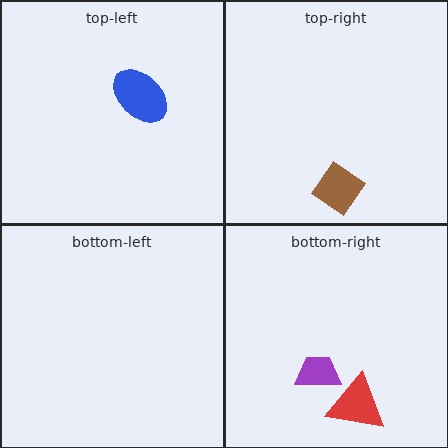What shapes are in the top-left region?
The blue ellipse.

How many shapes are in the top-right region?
1.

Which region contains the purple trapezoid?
The bottom-right region.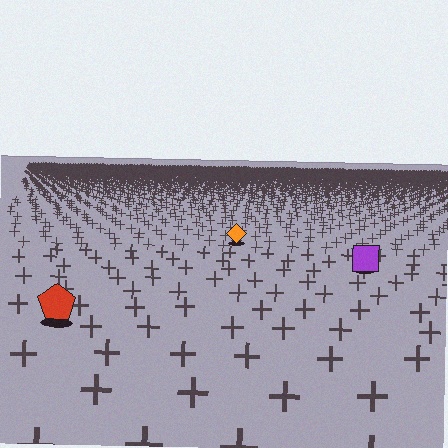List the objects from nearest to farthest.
From nearest to farthest: the red pentagon, the purple square, the orange diamond.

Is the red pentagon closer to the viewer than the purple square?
Yes. The red pentagon is closer — you can tell from the texture gradient: the ground texture is coarser near it.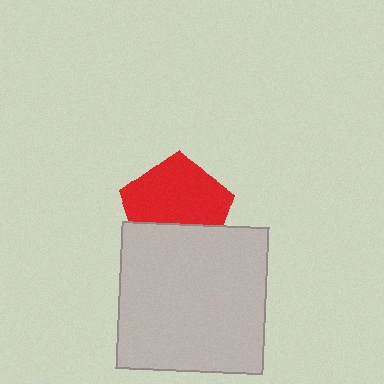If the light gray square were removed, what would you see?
You would see the complete red pentagon.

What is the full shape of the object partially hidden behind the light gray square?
The partially hidden object is a red pentagon.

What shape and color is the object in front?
The object in front is a light gray square.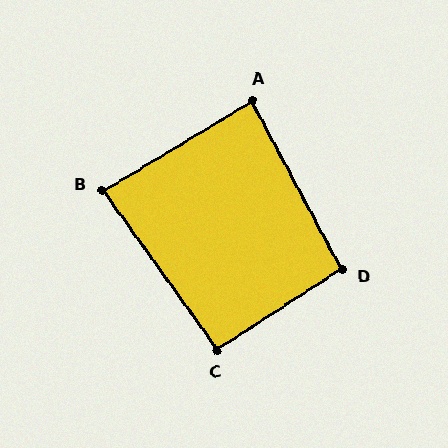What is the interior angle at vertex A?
Approximately 87 degrees (approximately right).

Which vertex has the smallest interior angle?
B, at approximately 85 degrees.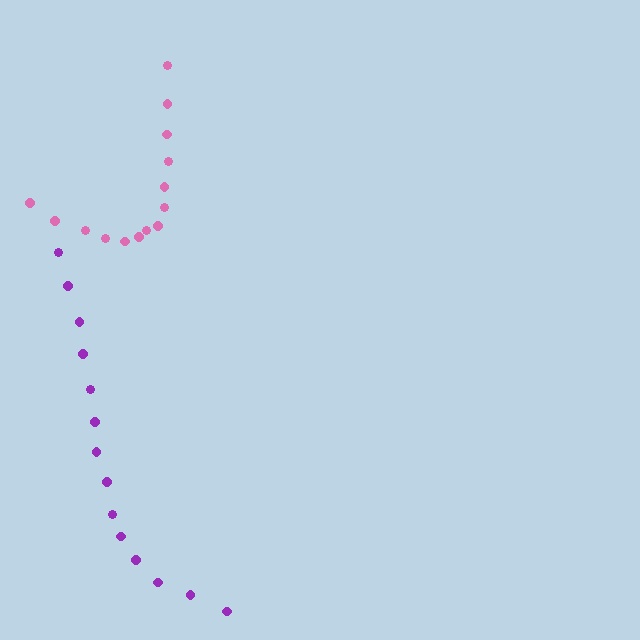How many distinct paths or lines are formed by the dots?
There are 2 distinct paths.